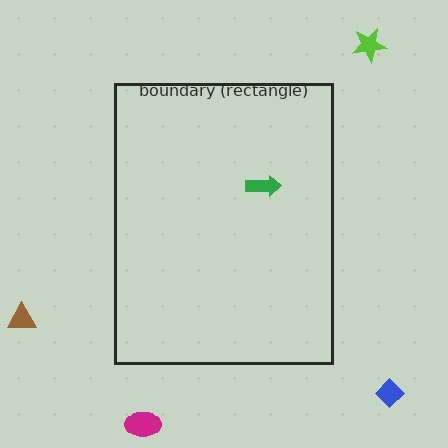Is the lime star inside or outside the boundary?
Outside.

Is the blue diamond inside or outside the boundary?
Outside.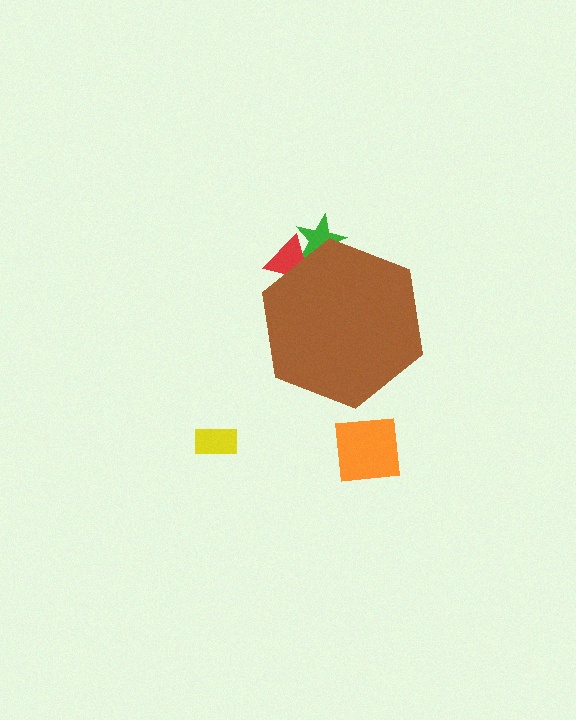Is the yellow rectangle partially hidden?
No, the yellow rectangle is fully visible.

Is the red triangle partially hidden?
Yes, the red triangle is partially hidden behind the brown hexagon.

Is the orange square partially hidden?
No, the orange square is fully visible.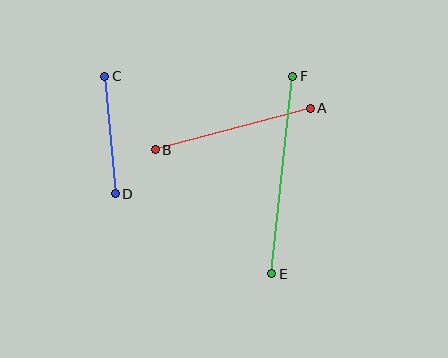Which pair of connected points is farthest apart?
Points E and F are farthest apart.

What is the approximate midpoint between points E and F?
The midpoint is at approximately (282, 175) pixels.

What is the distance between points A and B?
The distance is approximately 160 pixels.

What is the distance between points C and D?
The distance is approximately 118 pixels.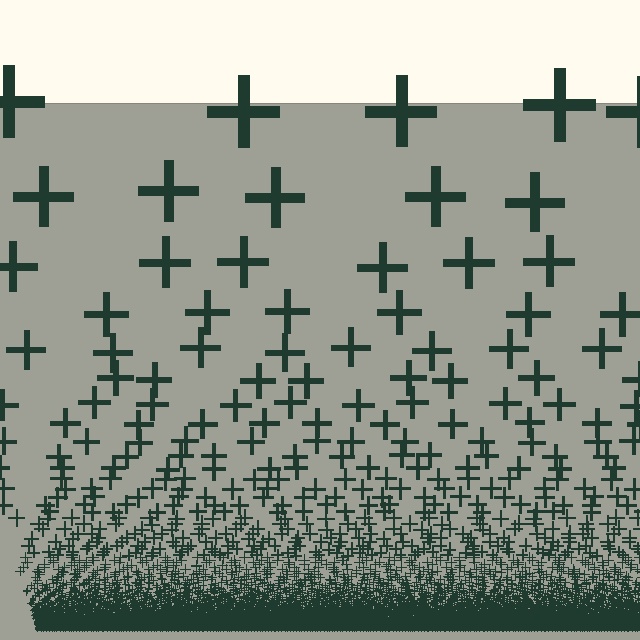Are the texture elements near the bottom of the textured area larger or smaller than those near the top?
Smaller. The gradient is inverted — elements near the bottom are smaller and denser.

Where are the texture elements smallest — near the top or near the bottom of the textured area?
Near the bottom.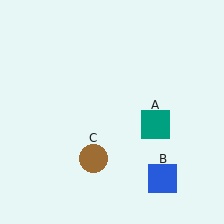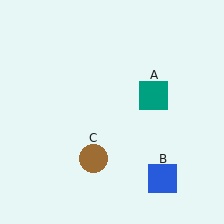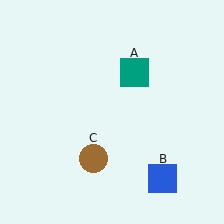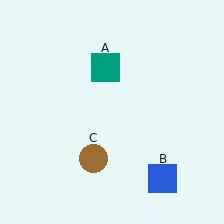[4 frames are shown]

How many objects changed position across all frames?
1 object changed position: teal square (object A).